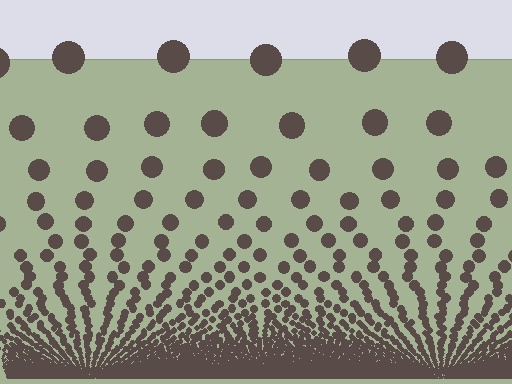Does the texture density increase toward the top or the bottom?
Density increases toward the bottom.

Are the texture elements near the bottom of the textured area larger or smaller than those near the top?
Smaller. The gradient is inverted — elements near the bottom are smaller and denser.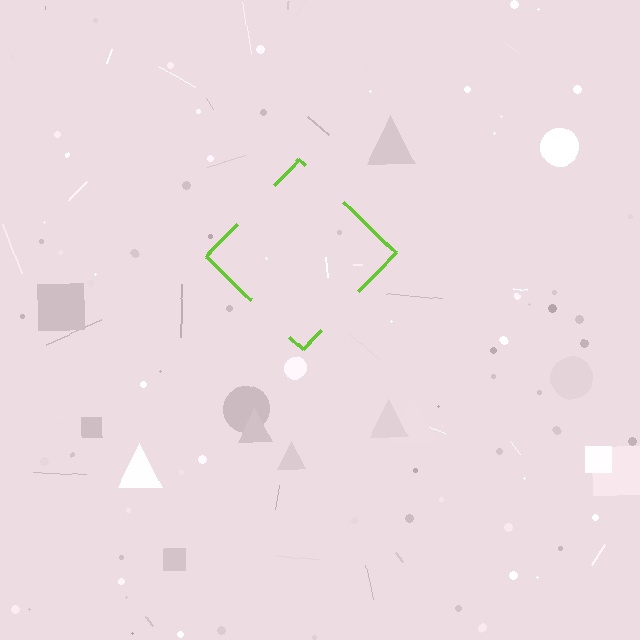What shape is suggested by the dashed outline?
The dashed outline suggests a diamond.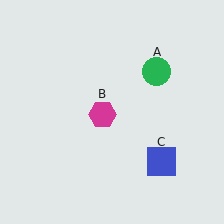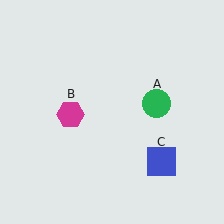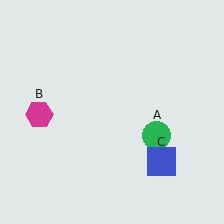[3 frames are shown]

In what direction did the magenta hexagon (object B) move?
The magenta hexagon (object B) moved left.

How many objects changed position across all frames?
2 objects changed position: green circle (object A), magenta hexagon (object B).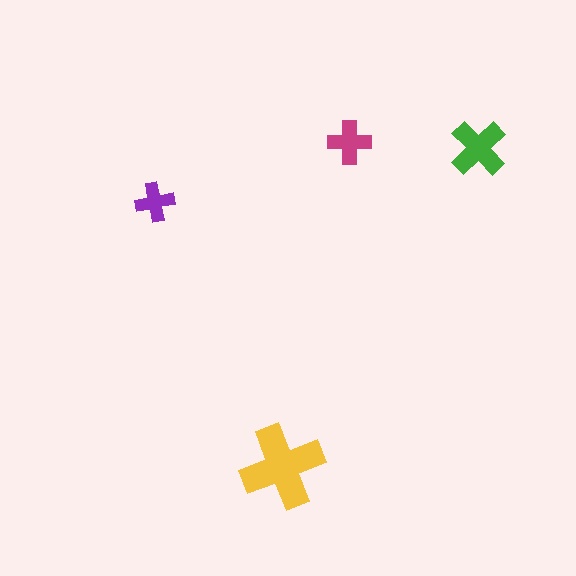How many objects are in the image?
There are 4 objects in the image.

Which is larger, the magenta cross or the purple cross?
The magenta one.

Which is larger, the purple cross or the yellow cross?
The yellow one.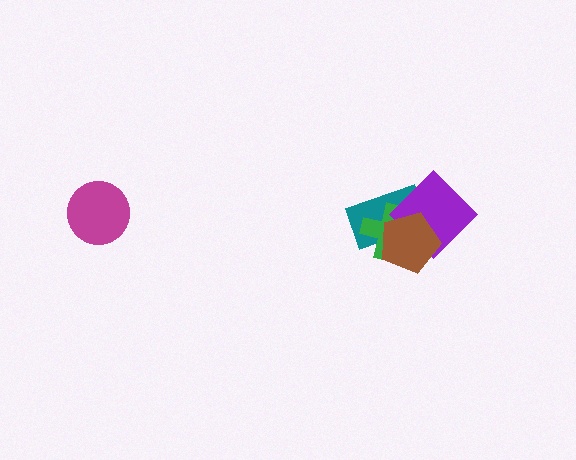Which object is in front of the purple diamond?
The brown pentagon is in front of the purple diamond.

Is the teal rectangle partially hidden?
Yes, it is partially covered by another shape.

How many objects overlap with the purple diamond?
3 objects overlap with the purple diamond.